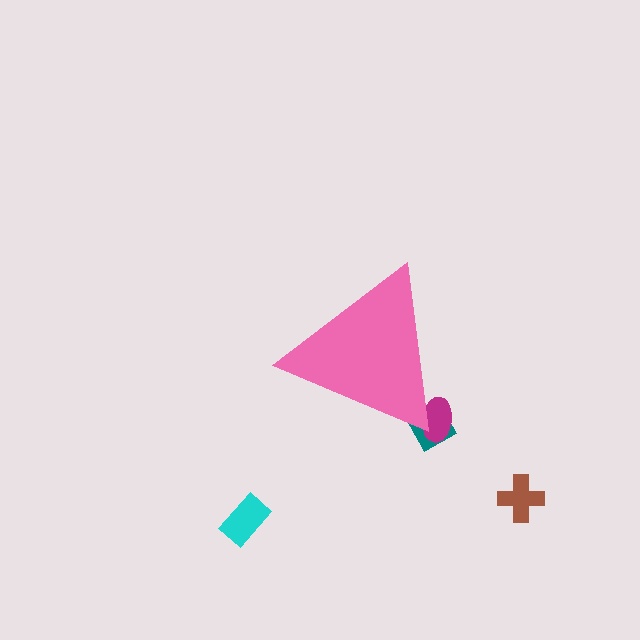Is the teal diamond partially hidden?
Yes, the teal diamond is partially hidden behind the pink triangle.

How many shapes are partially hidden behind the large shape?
2 shapes are partially hidden.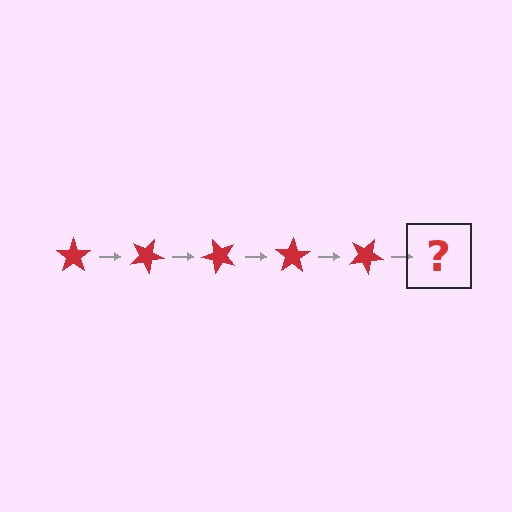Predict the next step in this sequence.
The next step is a red star rotated 125 degrees.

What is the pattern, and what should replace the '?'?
The pattern is that the star rotates 25 degrees each step. The '?' should be a red star rotated 125 degrees.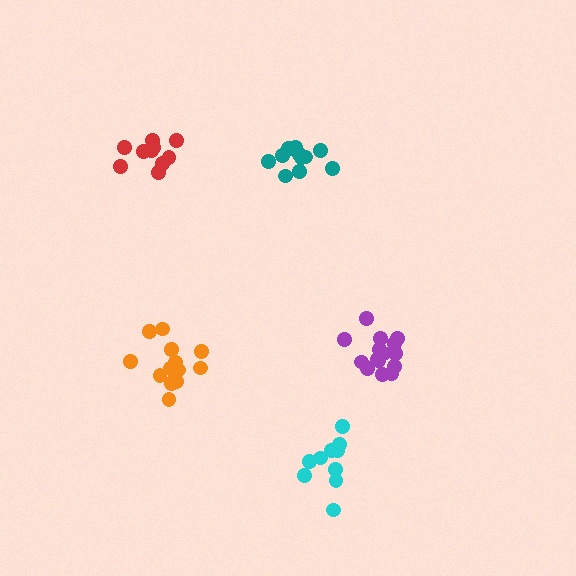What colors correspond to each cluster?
The clusters are colored: purple, teal, red, orange, cyan.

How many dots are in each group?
Group 1: 15 dots, Group 2: 12 dots, Group 3: 10 dots, Group 4: 14 dots, Group 5: 10 dots (61 total).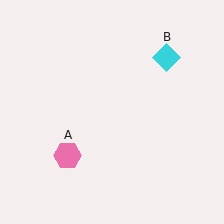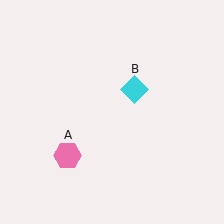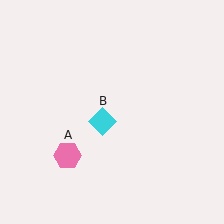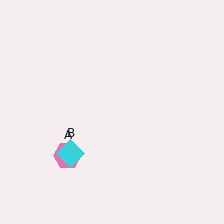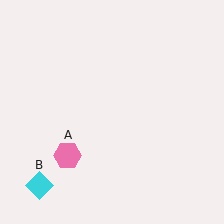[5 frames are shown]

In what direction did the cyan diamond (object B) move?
The cyan diamond (object B) moved down and to the left.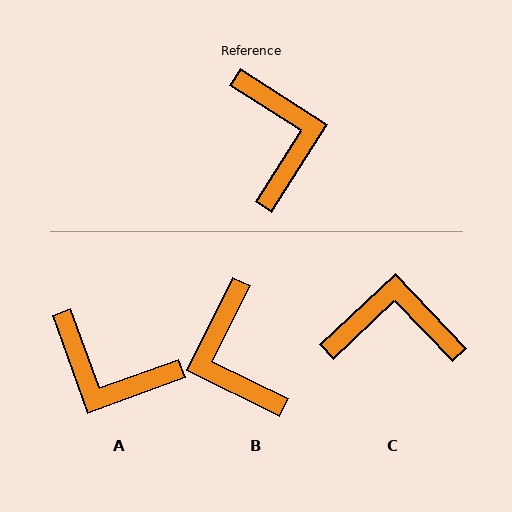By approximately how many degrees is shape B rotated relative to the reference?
Approximately 174 degrees clockwise.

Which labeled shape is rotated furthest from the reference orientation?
B, about 174 degrees away.